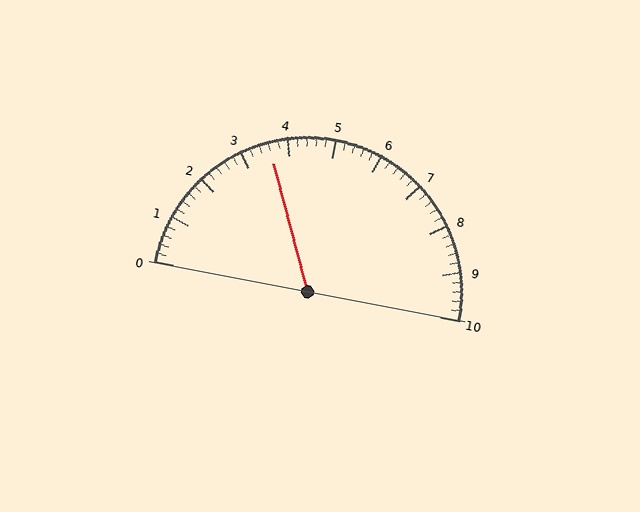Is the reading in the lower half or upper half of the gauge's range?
The reading is in the lower half of the range (0 to 10).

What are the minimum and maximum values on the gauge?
The gauge ranges from 0 to 10.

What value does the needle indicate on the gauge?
The needle indicates approximately 3.6.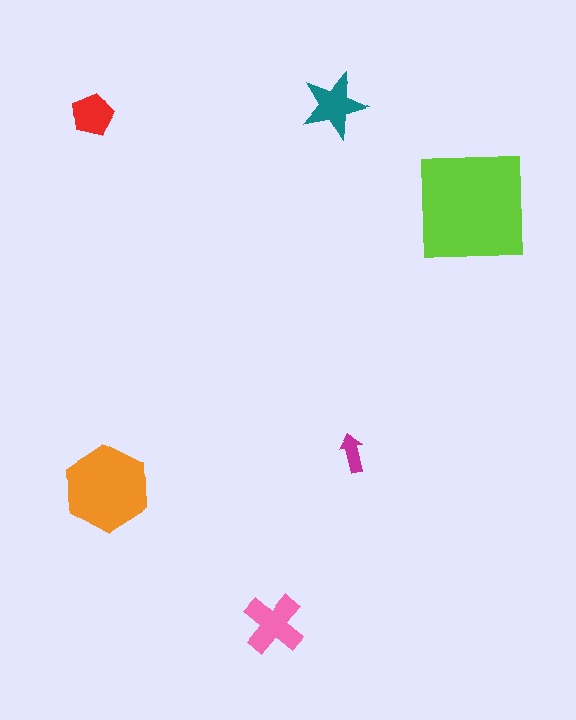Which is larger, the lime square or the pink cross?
The lime square.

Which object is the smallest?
The magenta arrow.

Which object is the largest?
The lime square.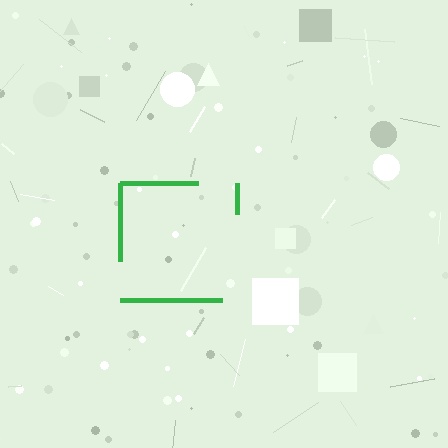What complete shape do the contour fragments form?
The contour fragments form a square.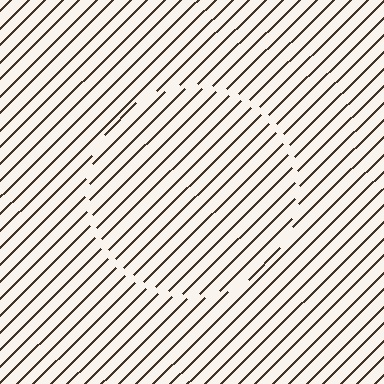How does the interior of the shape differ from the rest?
The interior of the shape contains the same grating, shifted by half a period — the contour is defined by the phase discontinuity where line-ends from the inner and outer gratings abut.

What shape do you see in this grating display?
An illusory circle. The interior of the shape contains the same grating, shifted by half a period — the contour is defined by the phase discontinuity where line-ends from the inner and outer gratings abut.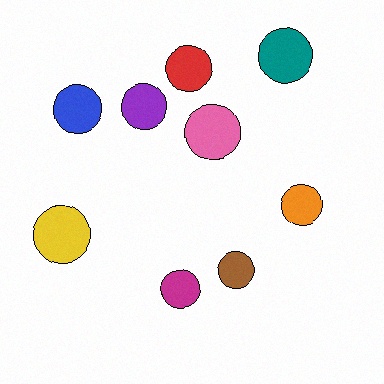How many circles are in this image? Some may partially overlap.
There are 9 circles.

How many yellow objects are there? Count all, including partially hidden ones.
There is 1 yellow object.